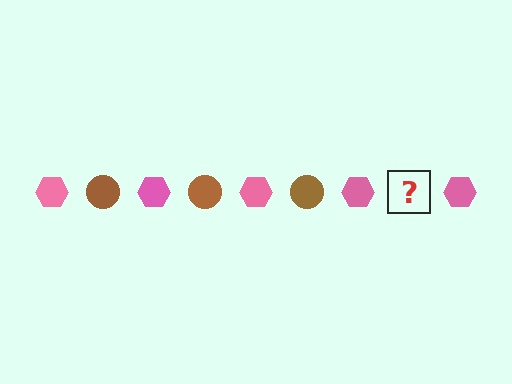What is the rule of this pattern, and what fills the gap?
The rule is that the pattern alternates between pink hexagon and brown circle. The gap should be filled with a brown circle.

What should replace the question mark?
The question mark should be replaced with a brown circle.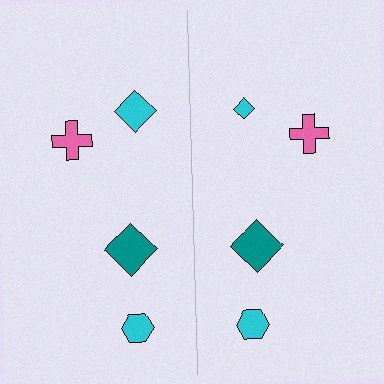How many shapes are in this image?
There are 8 shapes in this image.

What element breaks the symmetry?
The cyan diamond on the right side has a different size than its mirror counterpart.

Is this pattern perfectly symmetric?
No, the pattern is not perfectly symmetric. The cyan diamond on the right side has a different size than its mirror counterpart.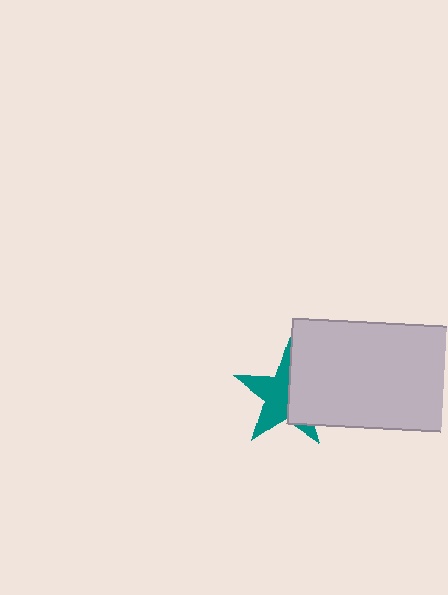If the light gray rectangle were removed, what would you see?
You would see the complete teal star.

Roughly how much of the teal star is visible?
About half of it is visible (roughly 56%).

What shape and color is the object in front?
The object in front is a light gray rectangle.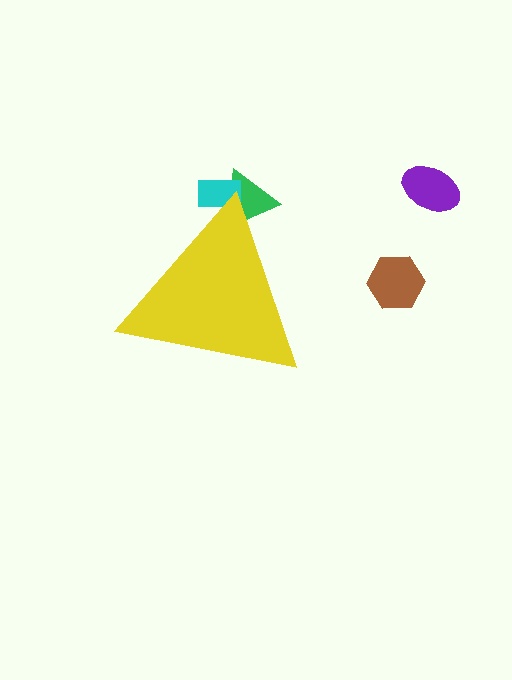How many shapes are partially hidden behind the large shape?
2 shapes are partially hidden.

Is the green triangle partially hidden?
Yes, the green triangle is partially hidden behind the yellow triangle.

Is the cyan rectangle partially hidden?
Yes, the cyan rectangle is partially hidden behind the yellow triangle.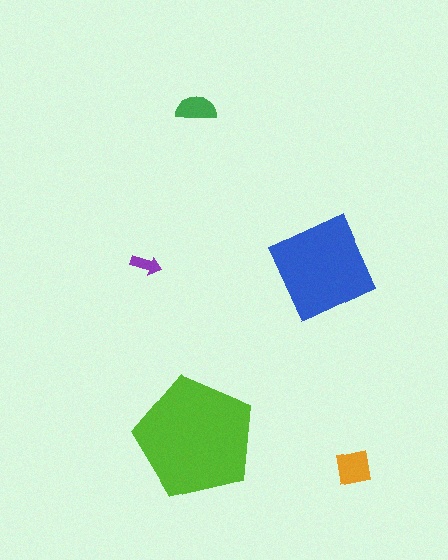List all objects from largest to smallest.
The lime pentagon, the blue diamond, the orange square, the green semicircle, the purple arrow.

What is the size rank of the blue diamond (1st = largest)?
2nd.